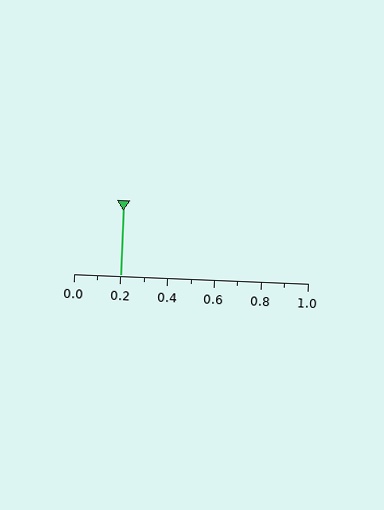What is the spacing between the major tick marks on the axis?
The major ticks are spaced 0.2 apart.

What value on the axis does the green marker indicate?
The marker indicates approximately 0.2.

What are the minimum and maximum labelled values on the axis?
The axis runs from 0.0 to 1.0.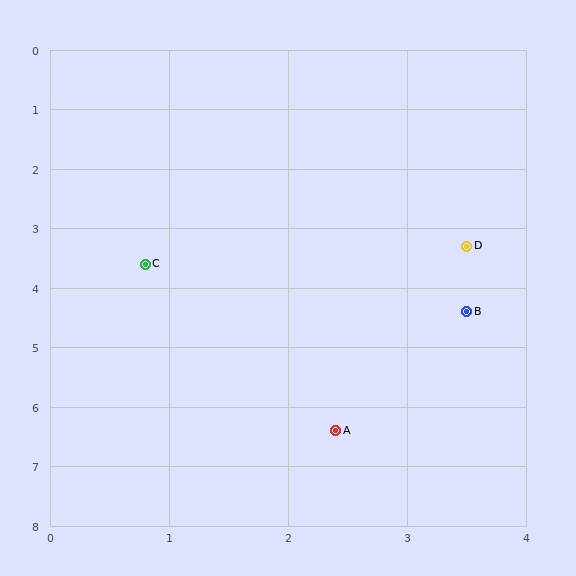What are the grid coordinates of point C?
Point C is at approximately (0.8, 3.6).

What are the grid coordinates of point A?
Point A is at approximately (2.4, 6.4).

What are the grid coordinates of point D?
Point D is at approximately (3.5, 3.3).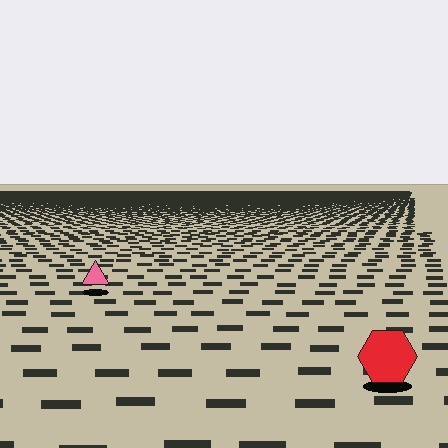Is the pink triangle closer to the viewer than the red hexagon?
No. The red hexagon is closer — you can tell from the texture gradient: the ground texture is coarser near it.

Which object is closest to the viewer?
The red hexagon is closest. The texture marks near it are larger and more spread out.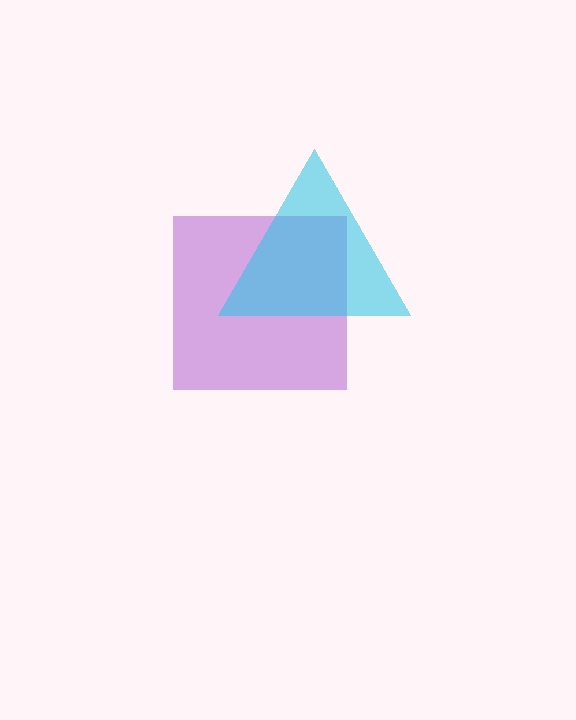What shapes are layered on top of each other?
The layered shapes are: a purple square, a cyan triangle.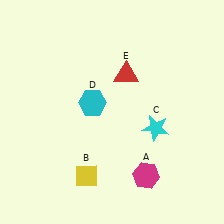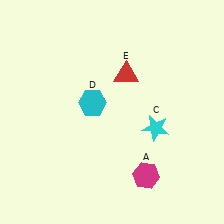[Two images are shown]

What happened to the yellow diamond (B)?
The yellow diamond (B) was removed in Image 2. It was in the bottom-left area of Image 1.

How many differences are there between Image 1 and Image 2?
There is 1 difference between the two images.